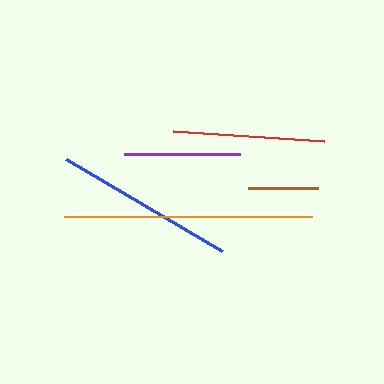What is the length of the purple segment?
The purple segment is approximately 117 pixels long.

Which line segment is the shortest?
The brown line is the shortest at approximately 70 pixels.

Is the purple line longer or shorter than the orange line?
The orange line is longer than the purple line.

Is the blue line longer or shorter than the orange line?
The orange line is longer than the blue line.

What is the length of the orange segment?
The orange segment is approximately 248 pixels long.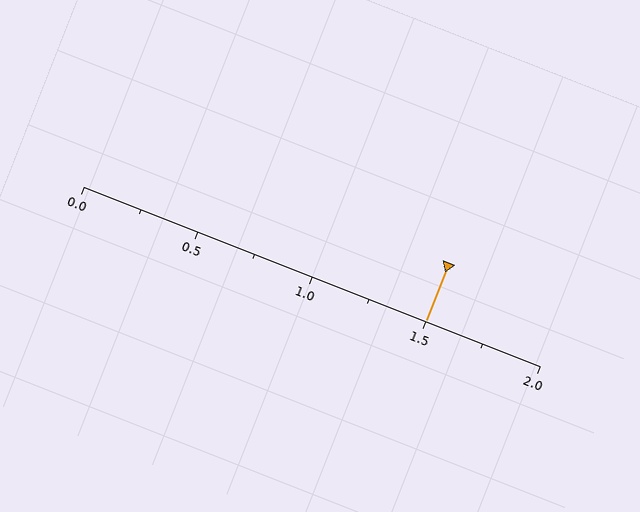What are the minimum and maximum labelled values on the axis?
The axis runs from 0.0 to 2.0.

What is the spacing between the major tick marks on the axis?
The major ticks are spaced 0.5 apart.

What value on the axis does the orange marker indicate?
The marker indicates approximately 1.5.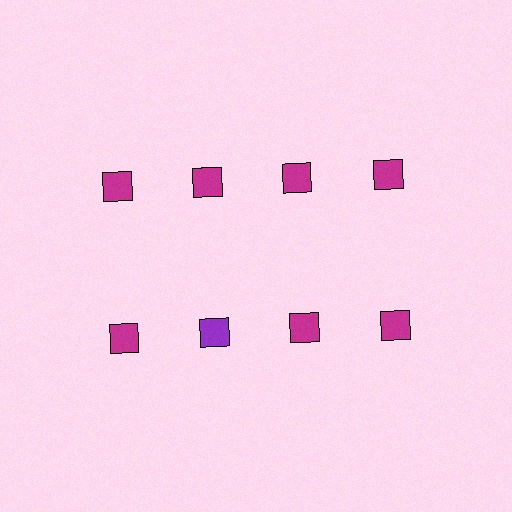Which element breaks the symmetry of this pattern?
The purple square in the second row, second from left column breaks the symmetry. All other shapes are magenta squares.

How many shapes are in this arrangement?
There are 8 shapes arranged in a grid pattern.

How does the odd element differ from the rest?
It has a different color: purple instead of magenta.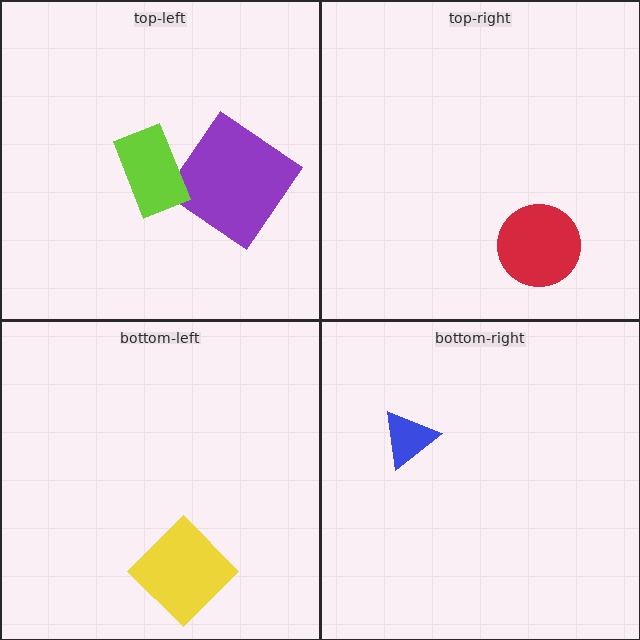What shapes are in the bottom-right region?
The blue triangle.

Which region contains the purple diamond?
The top-left region.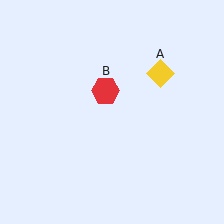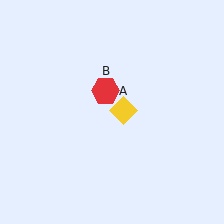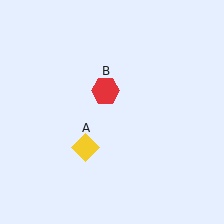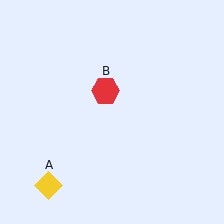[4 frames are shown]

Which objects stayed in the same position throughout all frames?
Red hexagon (object B) remained stationary.